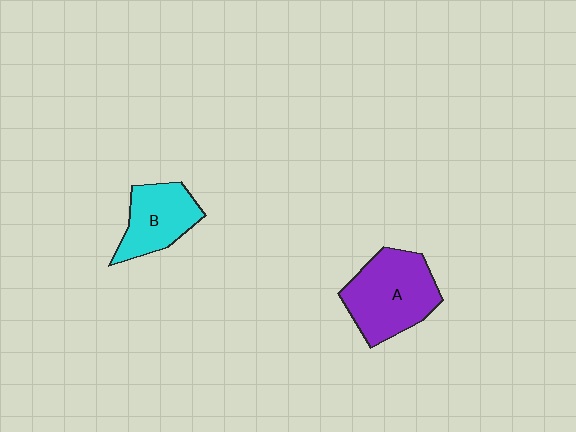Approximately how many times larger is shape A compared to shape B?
Approximately 1.4 times.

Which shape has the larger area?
Shape A (purple).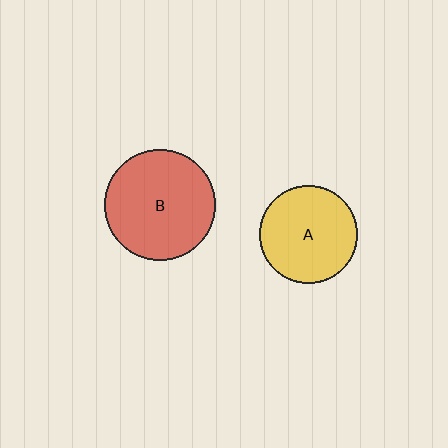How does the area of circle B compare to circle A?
Approximately 1.3 times.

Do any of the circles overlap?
No, none of the circles overlap.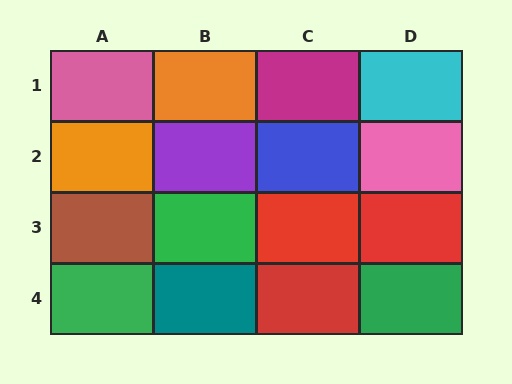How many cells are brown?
1 cell is brown.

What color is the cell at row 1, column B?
Orange.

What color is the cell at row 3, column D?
Red.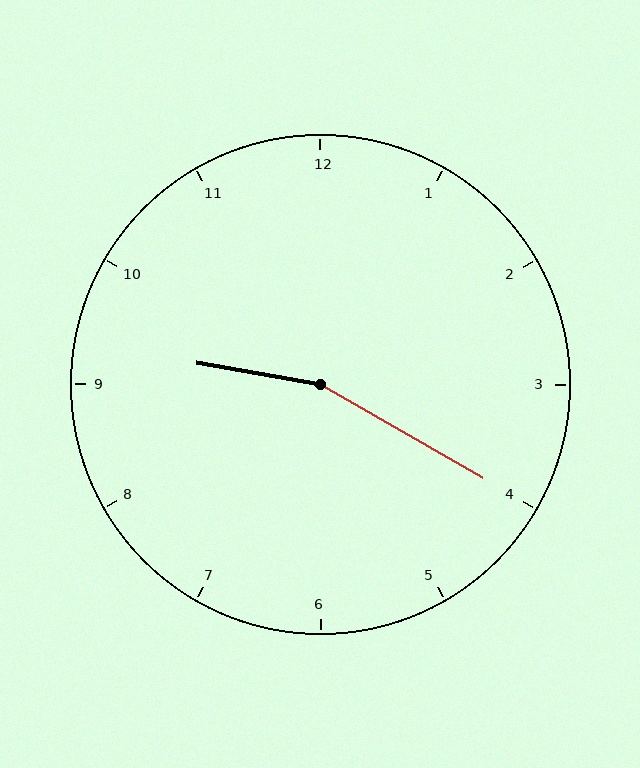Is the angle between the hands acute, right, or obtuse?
It is obtuse.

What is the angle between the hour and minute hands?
Approximately 160 degrees.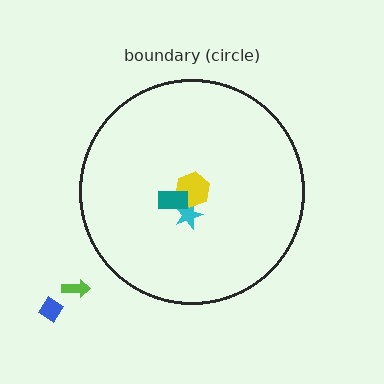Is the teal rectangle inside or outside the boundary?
Inside.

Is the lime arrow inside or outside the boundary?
Outside.